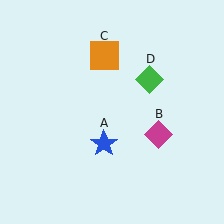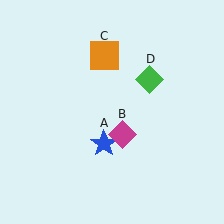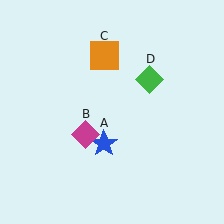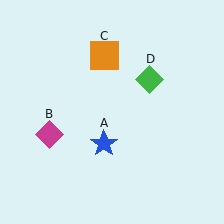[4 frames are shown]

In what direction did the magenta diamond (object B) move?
The magenta diamond (object B) moved left.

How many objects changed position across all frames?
1 object changed position: magenta diamond (object B).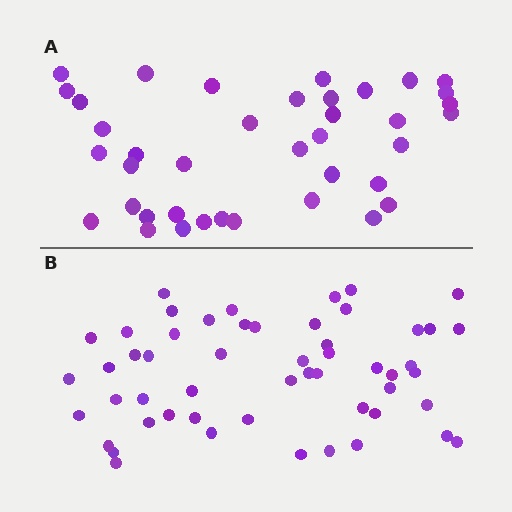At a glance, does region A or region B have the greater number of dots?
Region B (the bottom region) has more dots.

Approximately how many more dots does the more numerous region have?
Region B has approximately 15 more dots than region A.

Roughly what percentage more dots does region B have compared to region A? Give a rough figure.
About 35% more.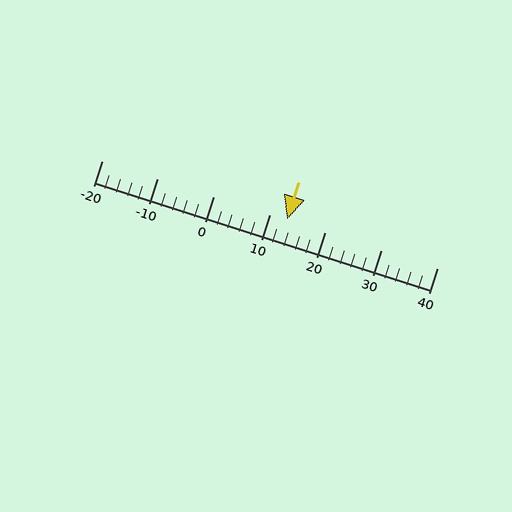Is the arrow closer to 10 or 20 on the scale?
The arrow is closer to 10.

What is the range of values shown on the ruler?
The ruler shows values from -20 to 40.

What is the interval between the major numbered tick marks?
The major tick marks are spaced 10 units apart.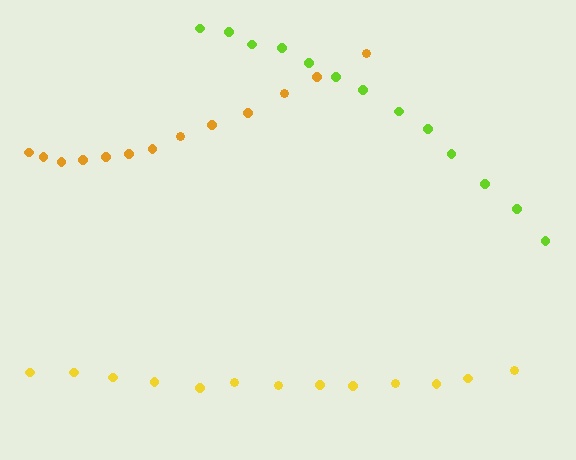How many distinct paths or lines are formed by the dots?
There are 3 distinct paths.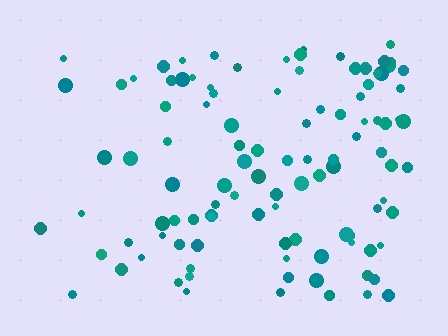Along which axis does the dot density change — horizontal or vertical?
Horizontal.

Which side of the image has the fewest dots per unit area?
The left.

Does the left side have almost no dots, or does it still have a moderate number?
Still a moderate number, just noticeably fewer than the right.